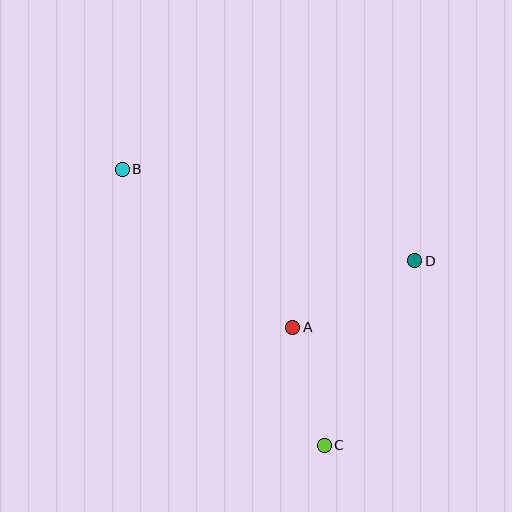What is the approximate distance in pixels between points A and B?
The distance between A and B is approximately 232 pixels.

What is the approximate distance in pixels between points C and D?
The distance between C and D is approximately 205 pixels.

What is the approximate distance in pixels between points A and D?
The distance between A and D is approximately 139 pixels.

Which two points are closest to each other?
Points A and C are closest to each other.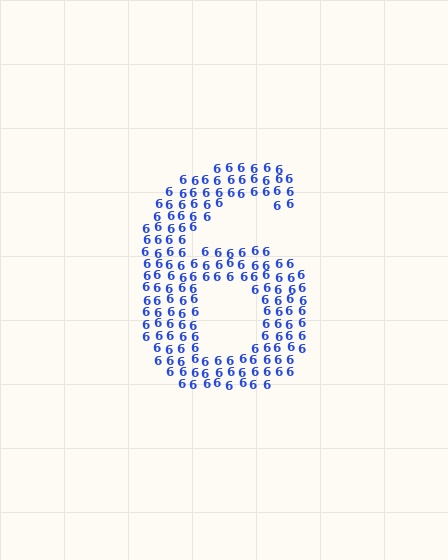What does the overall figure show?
The overall figure shows the digit 6.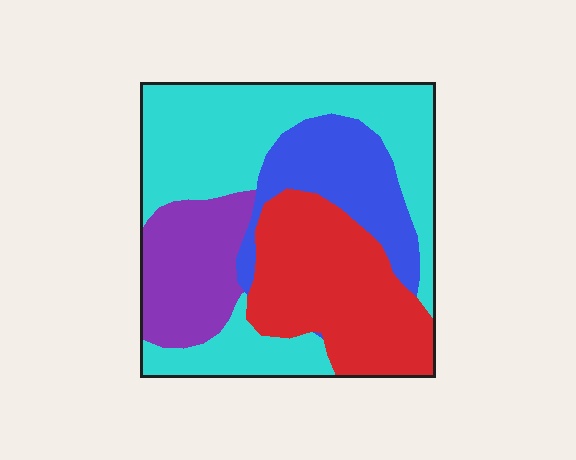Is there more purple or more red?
Red.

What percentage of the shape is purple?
Purple takes up about one sixth (1/6) of the shape.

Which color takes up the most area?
Cyan, at roughly 40%.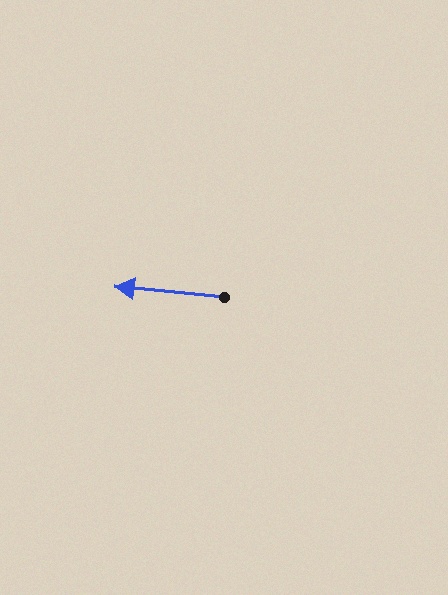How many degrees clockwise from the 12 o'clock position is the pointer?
Approximately 276 degrees.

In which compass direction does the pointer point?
West.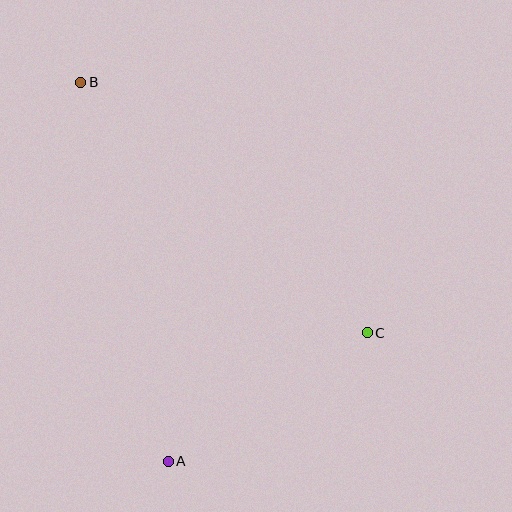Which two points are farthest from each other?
Points A and B are farthest from each other.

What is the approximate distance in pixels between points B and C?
The distance between B and C is approximately 380 pixels.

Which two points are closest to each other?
Points A and C are closest to each other.